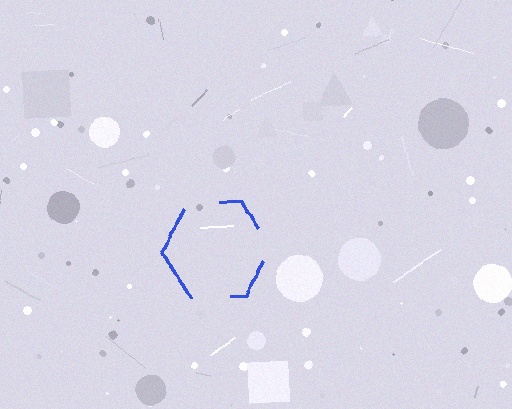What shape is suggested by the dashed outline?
The dashed outline suggests a hexagon.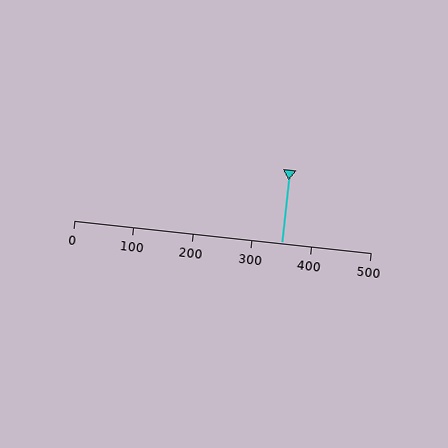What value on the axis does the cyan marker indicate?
The marker indicates approximately 350.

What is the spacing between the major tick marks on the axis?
The major ticks are spaced 100 apart.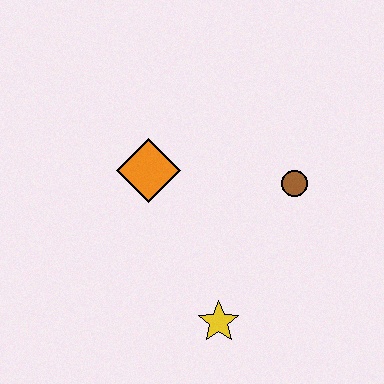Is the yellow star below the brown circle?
Yes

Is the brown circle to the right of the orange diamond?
Yes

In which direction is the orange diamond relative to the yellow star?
The orange diamond is above the yellow star.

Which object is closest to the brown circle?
The orange diamond is closest to the brown circle.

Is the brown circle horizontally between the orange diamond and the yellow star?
No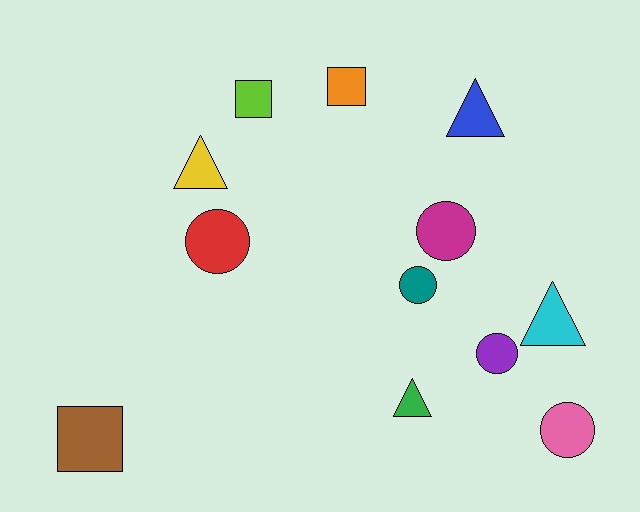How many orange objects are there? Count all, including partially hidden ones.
There is 1 orange object.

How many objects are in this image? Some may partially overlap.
There are 12 objects.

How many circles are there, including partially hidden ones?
There are 5 circles.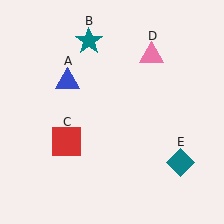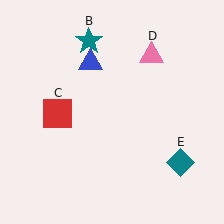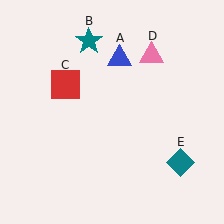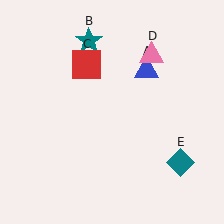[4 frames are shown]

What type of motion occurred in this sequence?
The blue triangle (object A), red square (object C) rotated clockwise around the center of the scene.